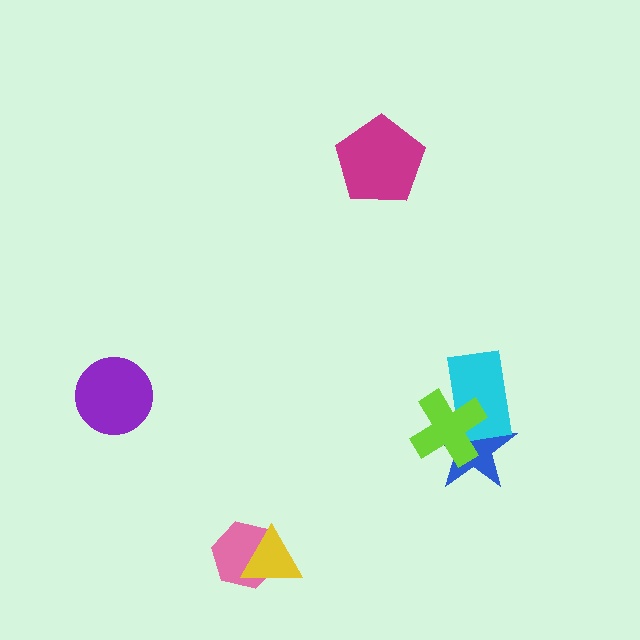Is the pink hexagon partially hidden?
Yes, it is partially covered by another shape.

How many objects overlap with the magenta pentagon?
0 objects overlap with the magenta pentagon.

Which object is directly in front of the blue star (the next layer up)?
The cyan rectangle is directly in front of the blue star.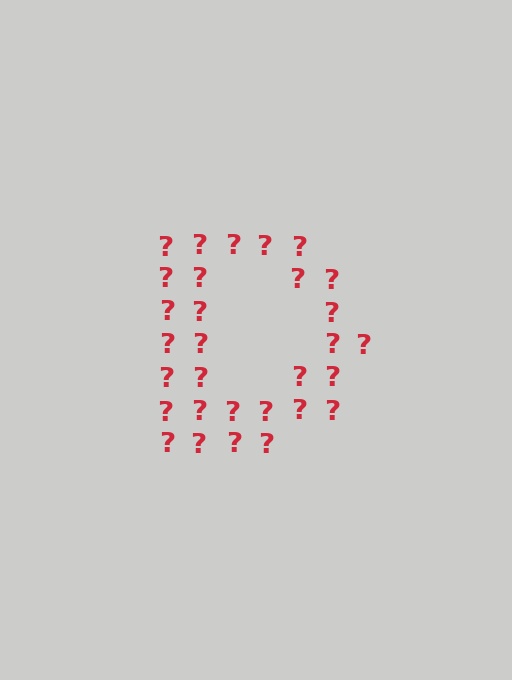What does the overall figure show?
The overall figure shows the letter D.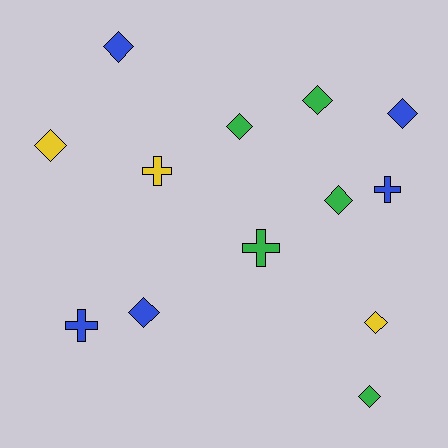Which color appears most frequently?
Blue, with 5 objects.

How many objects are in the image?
There are 13 objects.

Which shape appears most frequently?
Diamond, with 9 objects.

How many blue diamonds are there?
There are 3 blue diamonds.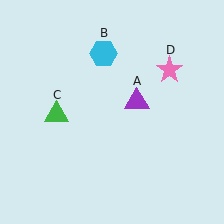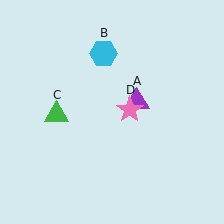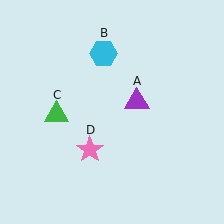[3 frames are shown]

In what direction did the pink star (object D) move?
The pink star (object D) moved down and to the left.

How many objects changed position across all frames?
1 object changed position: pink star (object D).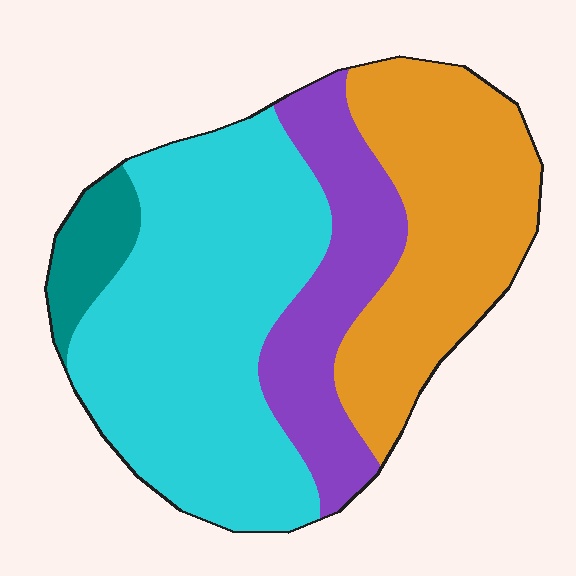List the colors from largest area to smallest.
From largest to smallest: cyan, orange, purple, teal.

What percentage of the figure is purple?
Purple takes up about one fifth (1/5) of the figure.